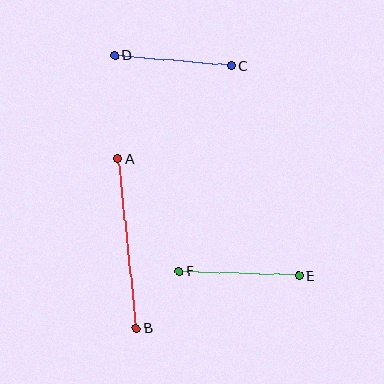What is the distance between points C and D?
The distance is approximately 117 pixels.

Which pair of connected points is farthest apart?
Points A and B are farthest apart.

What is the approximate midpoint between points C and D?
The midpoint is at approximately (173, 61) pixels.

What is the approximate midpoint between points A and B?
The midpoint is at approximately (127, 244) pixels.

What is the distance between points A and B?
The distance is approximately 170 pixels.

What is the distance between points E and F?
The distance is approximately 120 pixels.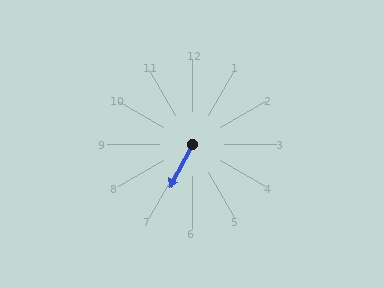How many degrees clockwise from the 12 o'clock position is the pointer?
Approximately 207 degrees.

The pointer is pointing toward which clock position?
Roughly 7 o'clock.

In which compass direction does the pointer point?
Southwest.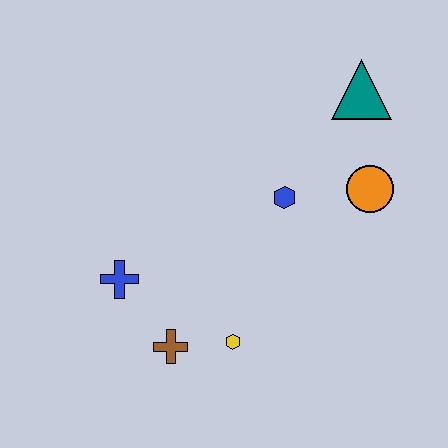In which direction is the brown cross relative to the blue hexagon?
The brown cross is below the blue hexagon.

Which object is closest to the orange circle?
The blue hexagon is closest to the orange circle.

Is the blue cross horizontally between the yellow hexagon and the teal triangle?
No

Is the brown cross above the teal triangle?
No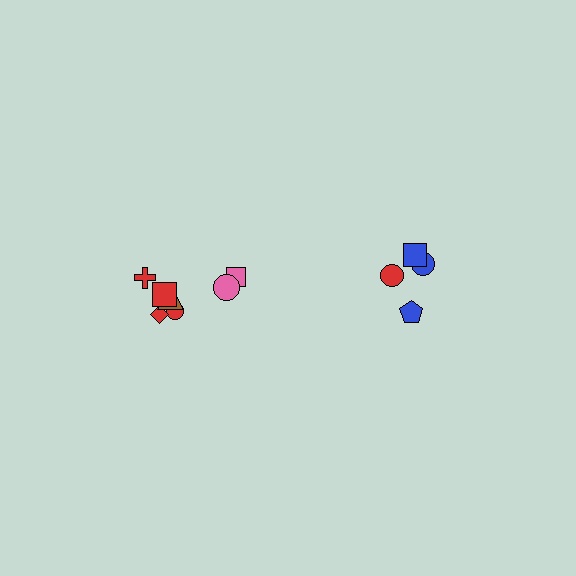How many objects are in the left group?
There are 7 objects.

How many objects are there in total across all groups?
There are 11 objects.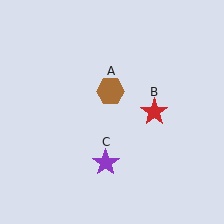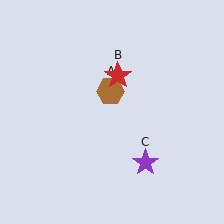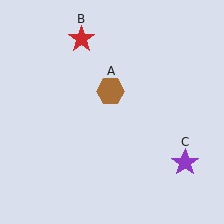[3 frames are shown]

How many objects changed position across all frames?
2 objects changed position: red star (object B), purple star (object C).